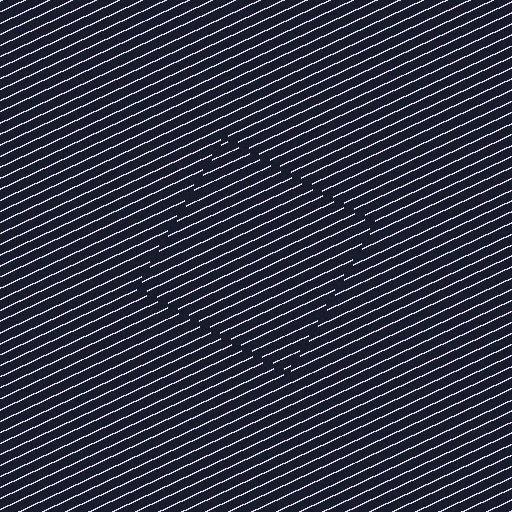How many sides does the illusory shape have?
4 sides — the line-ends trace a square.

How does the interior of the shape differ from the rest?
The interior of the shape contains the same grating, shifted by half a period — the contour is defined by the phase discontinuity where line-ends from the inner and outer gratings abut.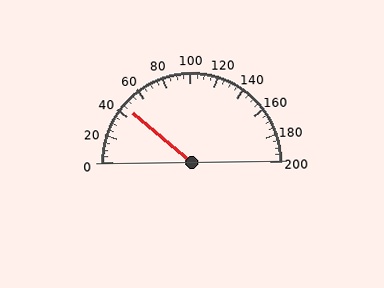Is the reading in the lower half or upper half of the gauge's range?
The reading is in the lower half of the range (0 to 200).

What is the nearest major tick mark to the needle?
The nearest major tick mark is 40.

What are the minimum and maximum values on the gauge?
The gauge ranges from 0 to 200.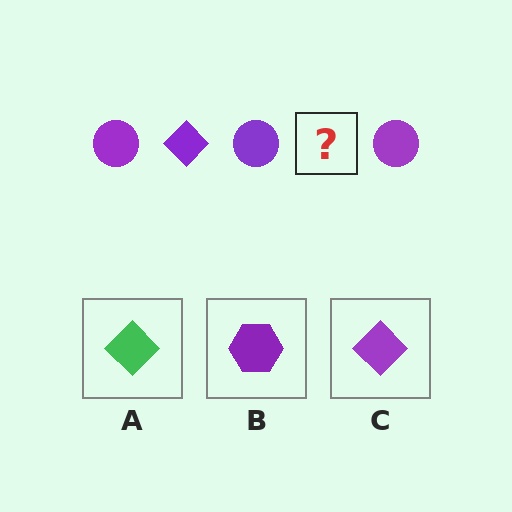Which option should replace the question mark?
Option C.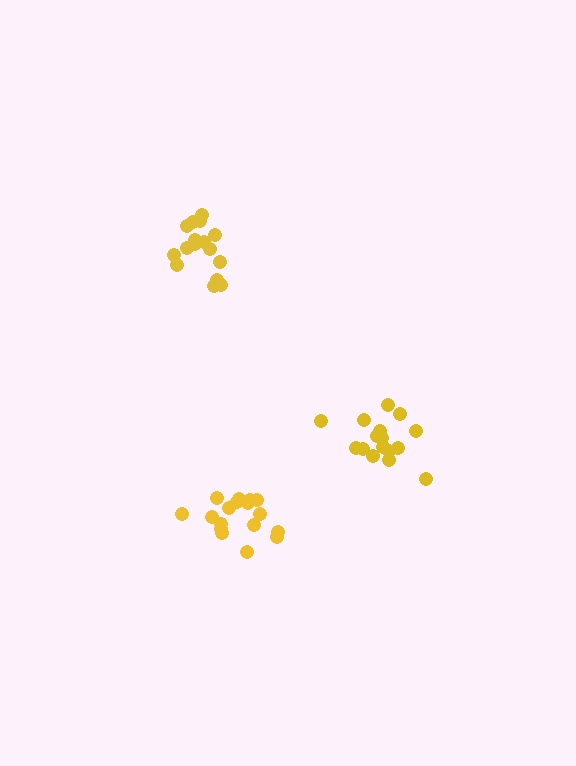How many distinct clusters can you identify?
There are 3 distinct clusters.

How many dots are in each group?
Group 1: 16 dots, Group 2: 17 dots, Group 3: 17 dots (50 total).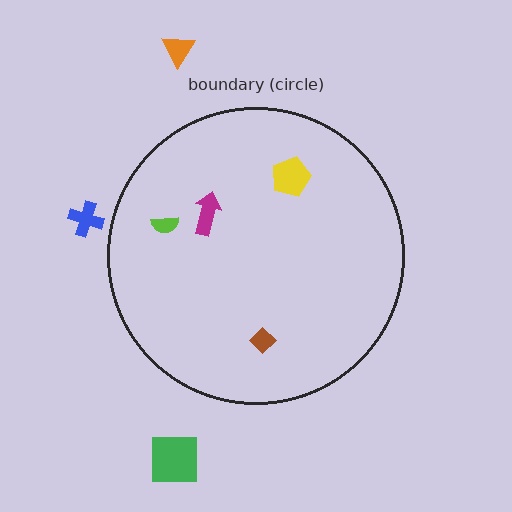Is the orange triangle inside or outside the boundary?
Outside.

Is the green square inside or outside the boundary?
Outside.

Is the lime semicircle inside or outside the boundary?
Inside.